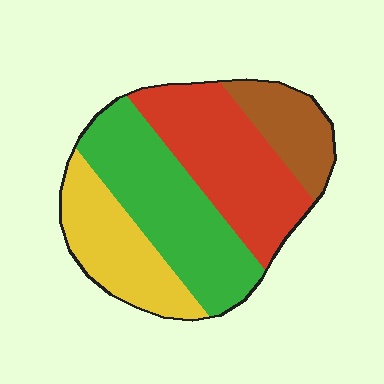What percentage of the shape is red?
Red covers around 30% of the shape.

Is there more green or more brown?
Green.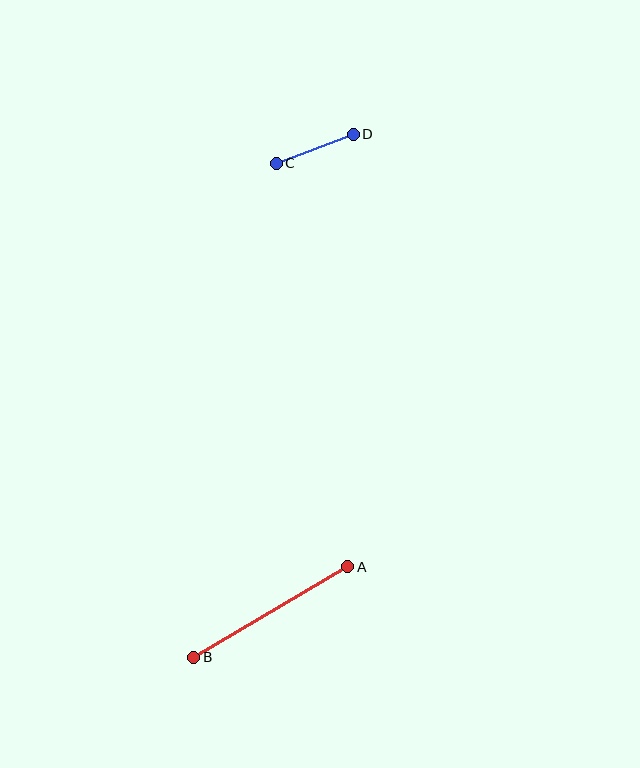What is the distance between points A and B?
The distance is approximately 179 pixels.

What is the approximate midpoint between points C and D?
The midpoint is at approximately (315, 149) pixels.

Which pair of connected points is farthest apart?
Points A and B are farthest apart.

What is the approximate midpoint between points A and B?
The midpoint is at approximately (271, 612) pixels.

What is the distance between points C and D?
The distance is approximately 82 pixels.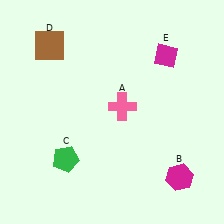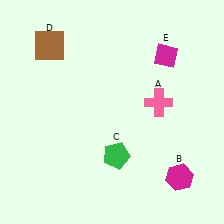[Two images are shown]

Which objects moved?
The objects that moved are: the pink cross (A), the green pentagon (C).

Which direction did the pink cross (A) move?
The pink cross (A) moved right.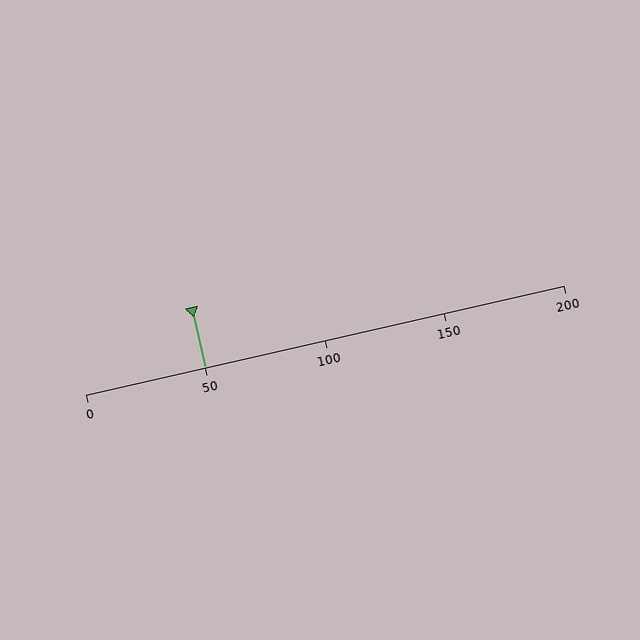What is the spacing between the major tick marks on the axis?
The major ticks are spaced 50 apart.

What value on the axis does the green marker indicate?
The marker indicates approximately 50.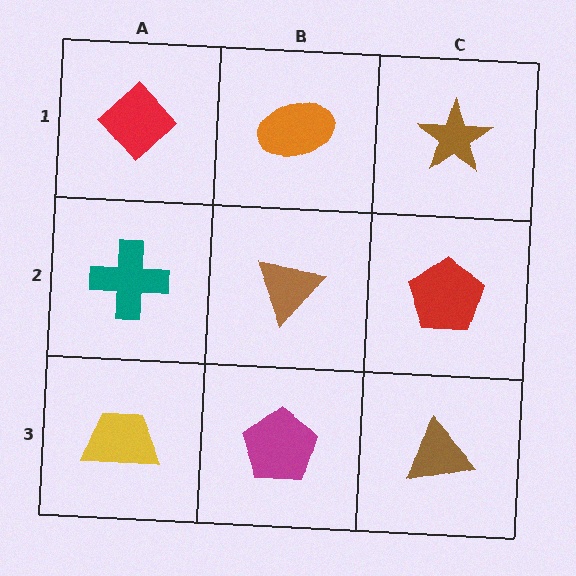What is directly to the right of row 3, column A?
A magenta pentagon.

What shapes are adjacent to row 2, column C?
A brown star (row 1, column C), a brown triangle (row 3, column C), a brown triangle (row 2, column B).